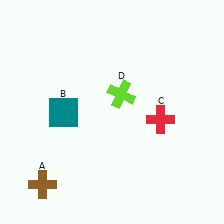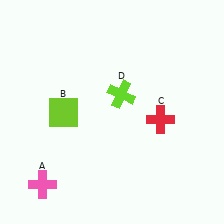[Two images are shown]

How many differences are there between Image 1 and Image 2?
There are 2 differences between the two images.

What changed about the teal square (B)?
In Image 1, B is teal. In Image 2, it changed to lime.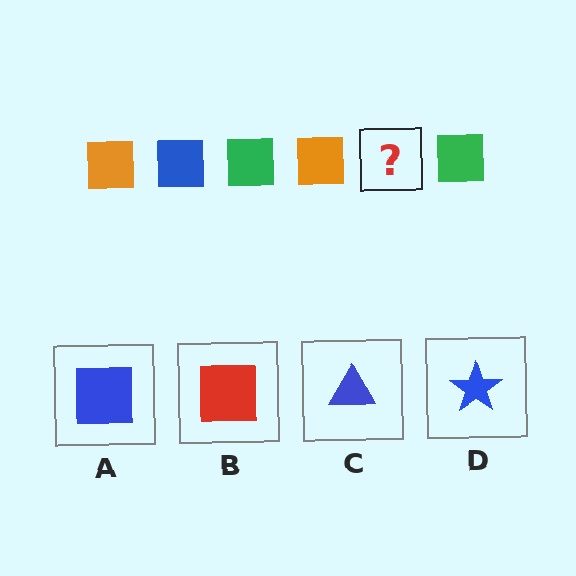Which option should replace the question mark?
Option A.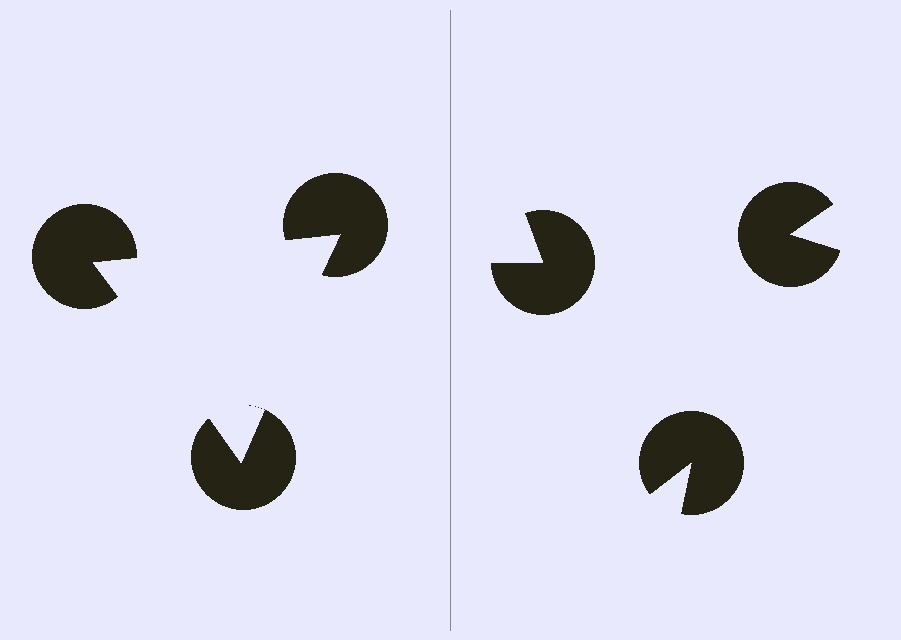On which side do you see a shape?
An illusory triangle appears on the left side. On the right side the wedge cuts are rotated, so no coherent shape forms.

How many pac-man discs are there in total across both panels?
6 — 3 on each side.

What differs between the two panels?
The pac-man discs are positioned identically on both sides; only the wedge orientations differ. On the left they align to a triangle; on the right they are misaligned.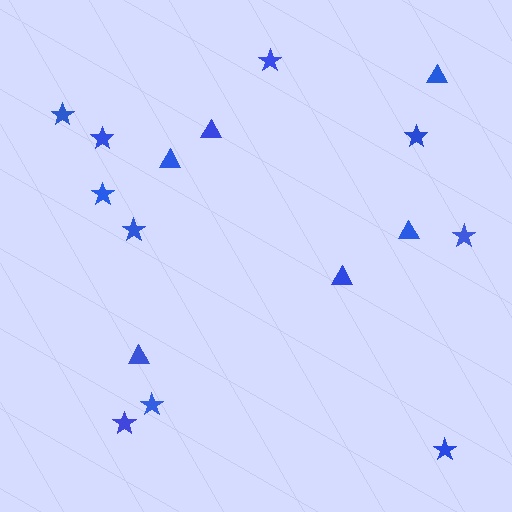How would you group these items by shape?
There are 2 groups: one group of stars (10) and one group of triangles (6).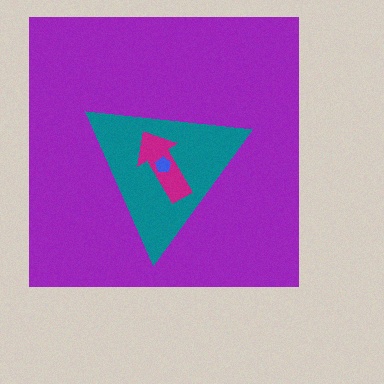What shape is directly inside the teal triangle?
The magenta arrow.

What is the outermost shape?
The purple square.